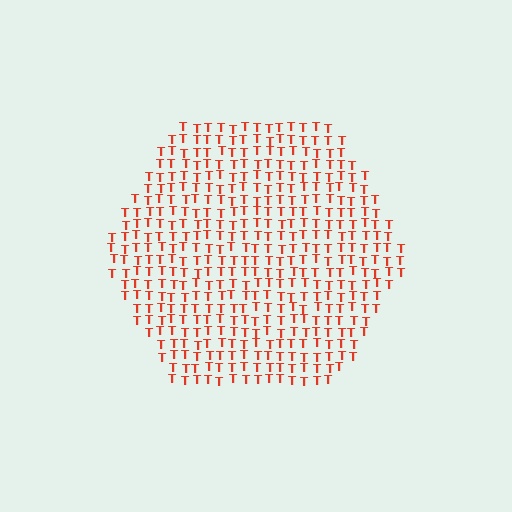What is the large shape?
The large shape is a hexagon.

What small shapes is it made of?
It is made of small letter T's.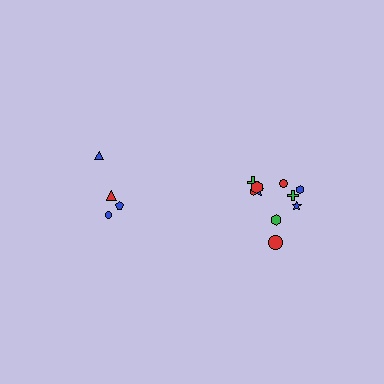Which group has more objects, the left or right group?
The right group.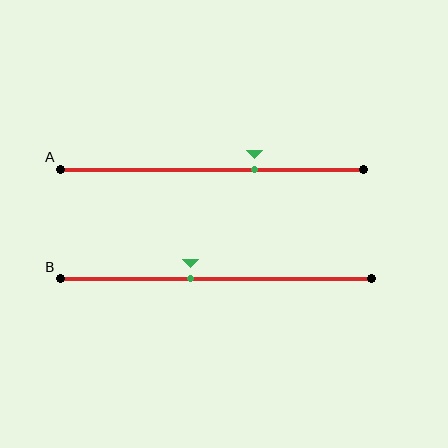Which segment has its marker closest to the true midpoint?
Segment B has its marker closest to the true midpoint.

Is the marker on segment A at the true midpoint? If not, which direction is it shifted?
No, the marker on segment A is shifted to the right by about 14% of the segment length.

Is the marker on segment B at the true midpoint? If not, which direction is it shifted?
No, the marker on segment B is shifted to the left by about 8% of the segment length.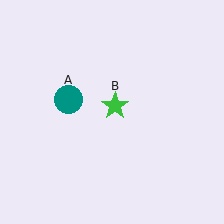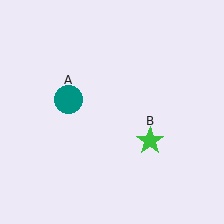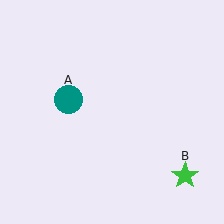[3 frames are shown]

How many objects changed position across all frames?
1 object changed position: green star (object B).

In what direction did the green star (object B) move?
The green star (object B) moved down and to the right.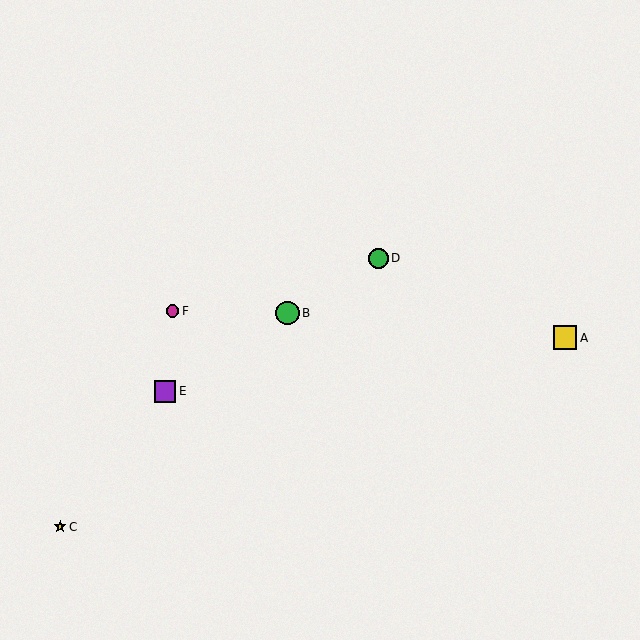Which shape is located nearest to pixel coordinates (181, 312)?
The magenta circle (labeled F) at (173, 311) is nearest to that location.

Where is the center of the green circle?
The center of the green circle is at (288, 313).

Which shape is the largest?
The yellow square (labeled A) is the largest.